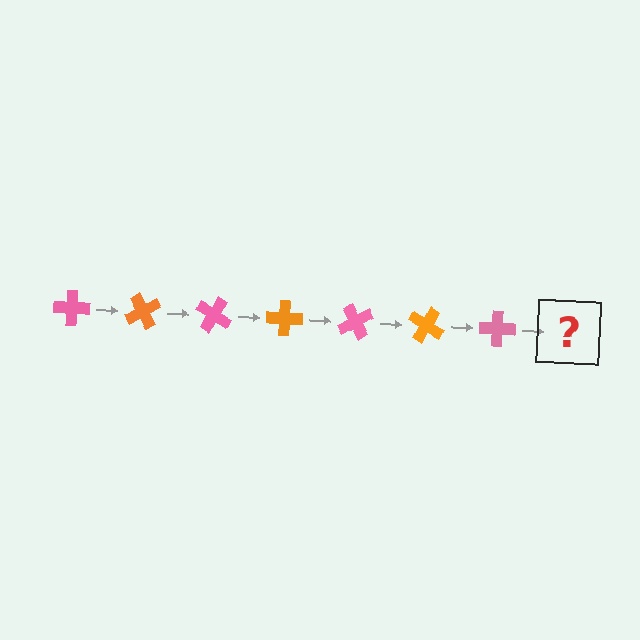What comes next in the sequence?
The next element should be an orange cross, rotated 420 degrees from the start.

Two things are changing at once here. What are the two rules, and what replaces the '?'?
The two rules are that it rotates 60 degrees each step and the color cycles through pink and orange. The '?' should be an orange cross, rotated 420 degrees from the start.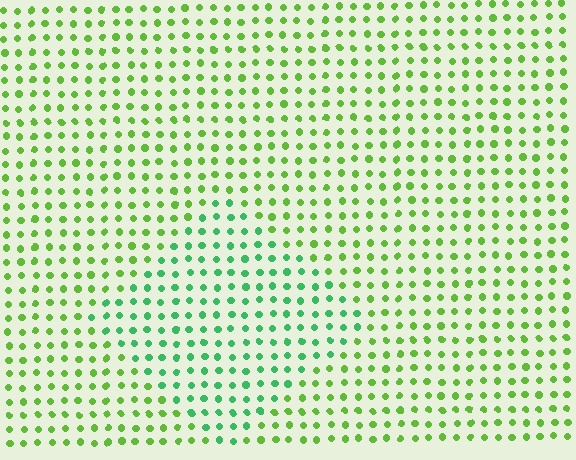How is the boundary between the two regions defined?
The boundary is defined purely by a slight shift in hue (about 38 degrees). Spacing, size, and orientation are identical on both sides.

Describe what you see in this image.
The image is filled with small lime elements in a uniform arrangement. A diamond-shaped region is visible where the elements are tinted to a slightly different hue, forming a subtle color boundary.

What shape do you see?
I see a diamond.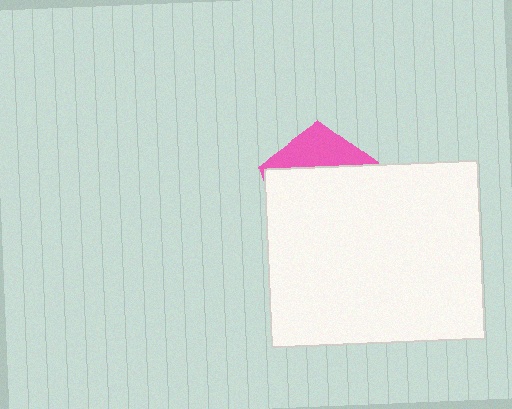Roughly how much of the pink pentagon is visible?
A small part of it is visible (roughly 31%).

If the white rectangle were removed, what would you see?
You would see the complete pink pentagon.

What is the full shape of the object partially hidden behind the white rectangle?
The partially hidden object is a pink pentagon.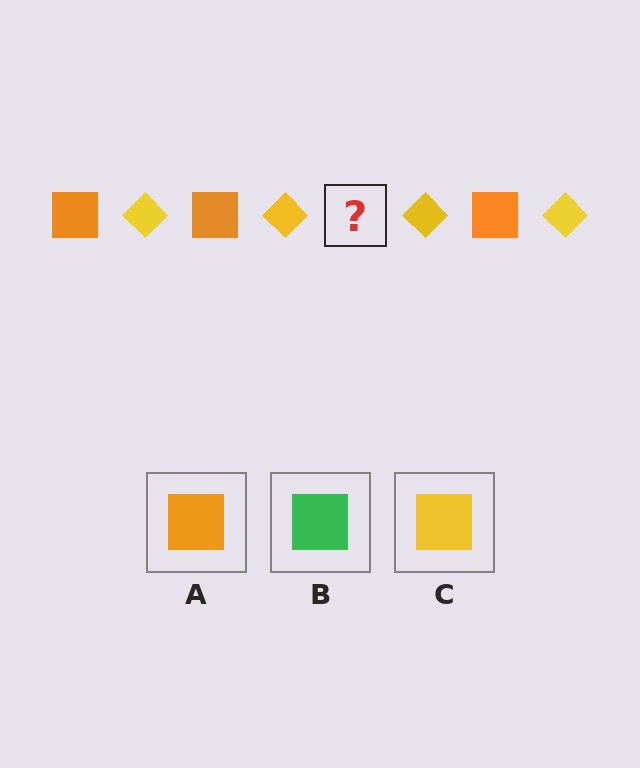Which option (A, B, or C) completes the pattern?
A.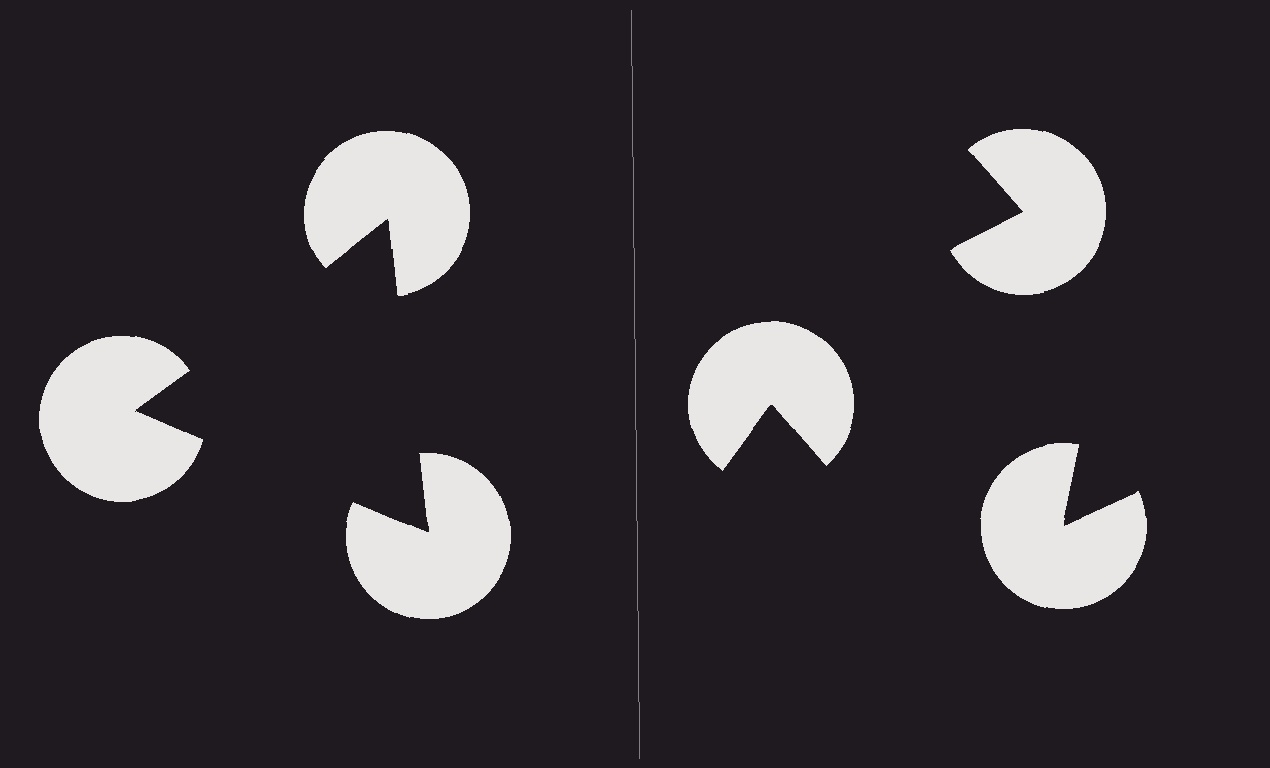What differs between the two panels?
The pac-man discs are positioned identically on both sides; only the wedge orientations differ. On the left they align to a triangle; on the right they are misaligned.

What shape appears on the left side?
An illusory triangle.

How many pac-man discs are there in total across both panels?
6 — 3 on each side.